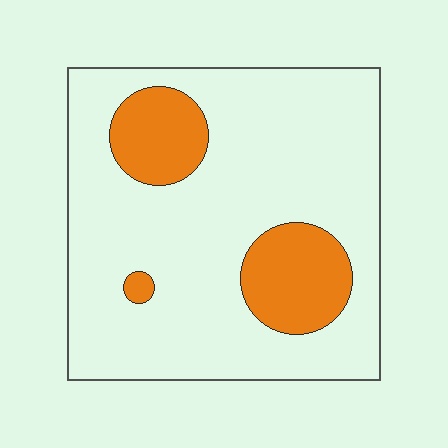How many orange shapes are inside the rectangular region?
3.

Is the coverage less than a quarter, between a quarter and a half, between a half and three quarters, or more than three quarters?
Less than a quarter.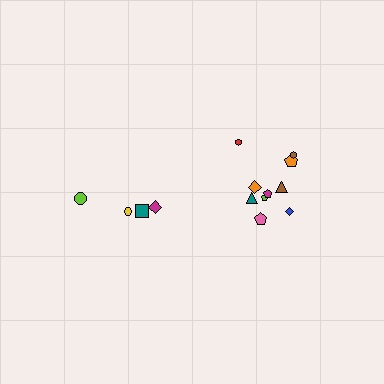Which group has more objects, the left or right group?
The right group.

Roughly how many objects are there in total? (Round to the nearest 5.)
Roughly 15 objects in total.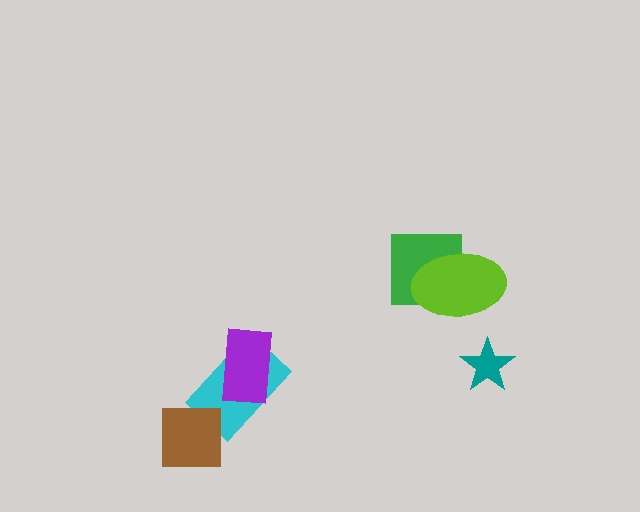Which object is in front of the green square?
The lime ellipse is in front of the green square.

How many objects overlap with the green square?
1 object overlaps with the green square.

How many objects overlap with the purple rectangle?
1 object overlaps with the purple rectangle.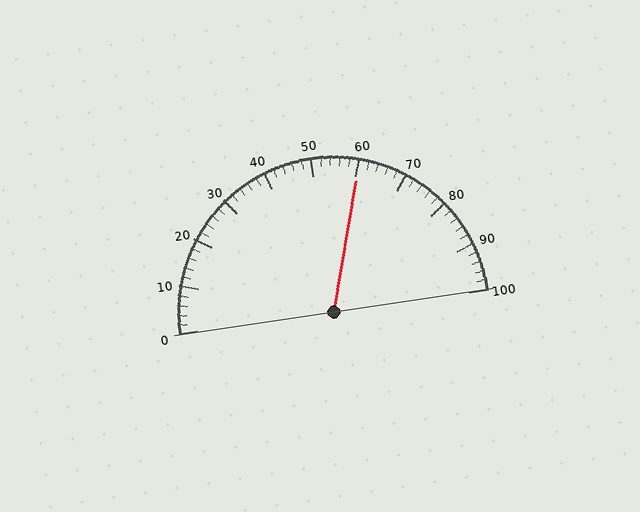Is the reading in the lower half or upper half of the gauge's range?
The reading is in the upper half of the range (0 to 100).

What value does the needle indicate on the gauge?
The needle indicates approximately 60.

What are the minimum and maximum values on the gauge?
The gauge ranges from 0 to 100.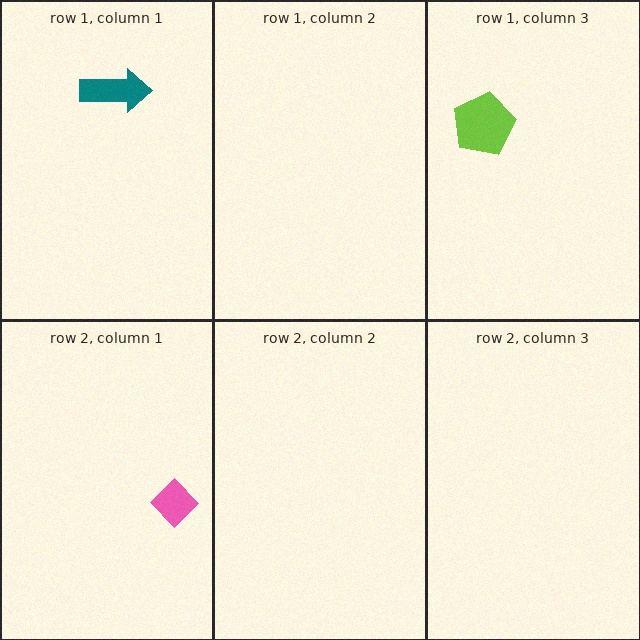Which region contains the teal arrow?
The row 1, column 1 region.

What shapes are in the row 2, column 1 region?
The pink diamond.